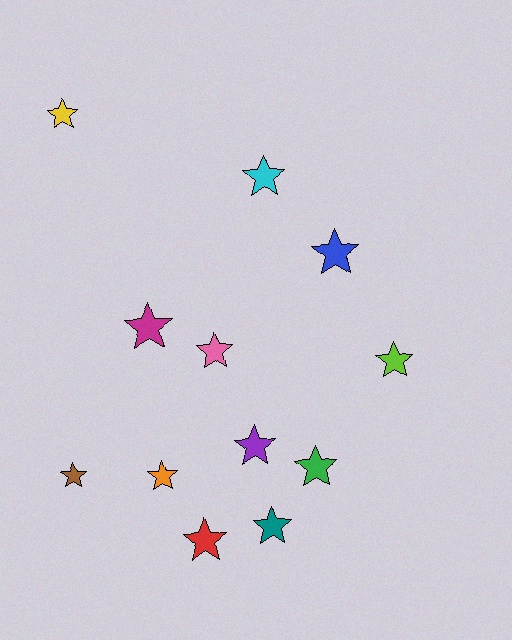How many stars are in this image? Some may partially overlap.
There are 12 stars.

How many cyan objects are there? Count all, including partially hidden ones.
There is 1 cyan object.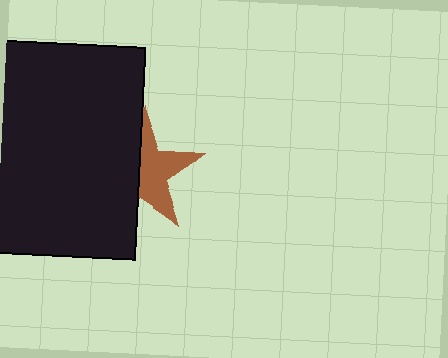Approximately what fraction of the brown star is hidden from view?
Roughly 47% of the brown star is hidden behind the black rectangle.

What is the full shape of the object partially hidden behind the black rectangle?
The partially hidden object is a brown star.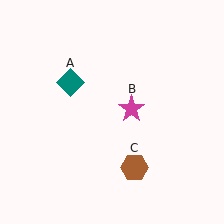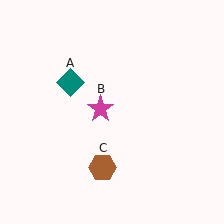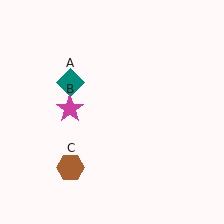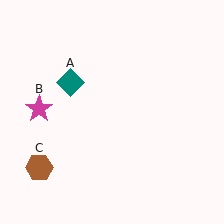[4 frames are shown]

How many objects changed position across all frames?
2 objects changed position: magenta star (object B), brown hexagon (object C).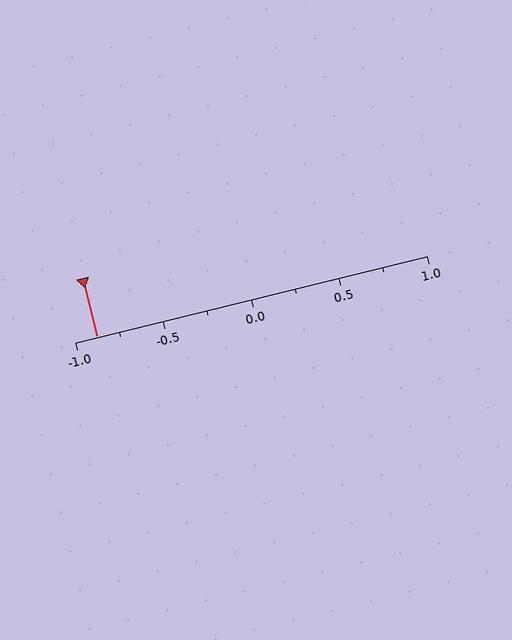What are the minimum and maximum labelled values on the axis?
The axis runs from -1.0 to 1.0.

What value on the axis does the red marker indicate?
The marker indicates approximately -0.88.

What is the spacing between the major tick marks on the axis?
The major ticks are spaced 0.5 apart.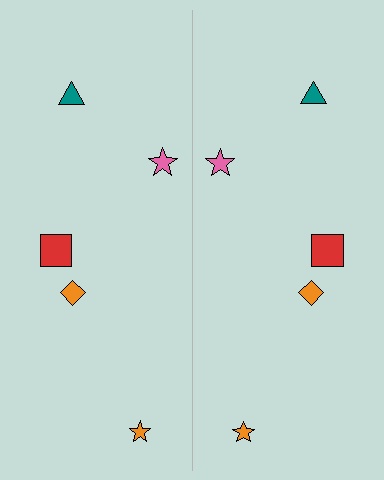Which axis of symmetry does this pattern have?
The pattern has a vertical axis of symmetry running through the center of the image.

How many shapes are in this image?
There are 10 shapes in this image.